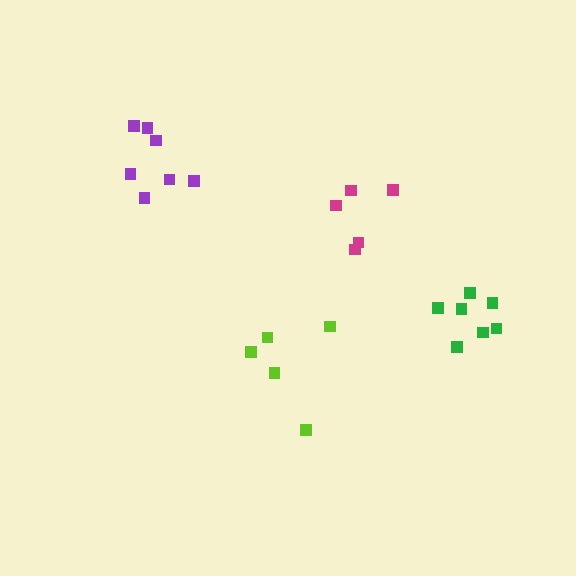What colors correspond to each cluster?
The clusters are colored: green, magenta, lime, purple.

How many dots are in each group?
Group 1: 7 dots, Group 2: 5 dots, Group 3: 5 dots, Group 4: 7 dots (24 total).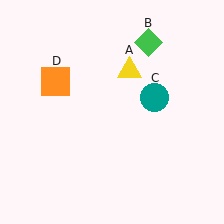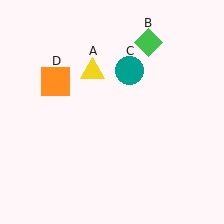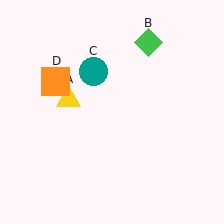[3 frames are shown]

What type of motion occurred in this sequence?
The yellow triangle (object A), teal circle (object C) rotated counterclockwise around the center of the scene.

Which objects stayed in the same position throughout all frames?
Green diamond (object B) and orange square (object D) remained stationary.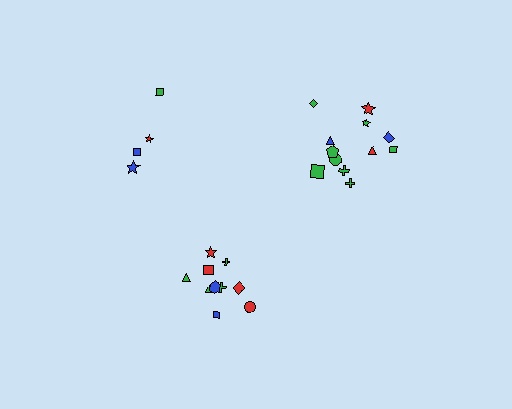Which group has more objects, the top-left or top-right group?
The top-right group.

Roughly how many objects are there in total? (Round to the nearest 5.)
Roughly 25 objects in total.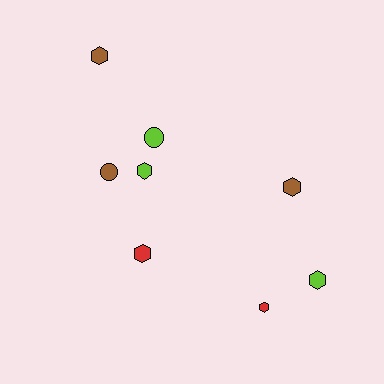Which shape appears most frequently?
Hexagon, with 6 objects.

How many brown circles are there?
There is 1 brown circle.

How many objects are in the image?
There are 8 objects.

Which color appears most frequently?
Brown, with 3 objects.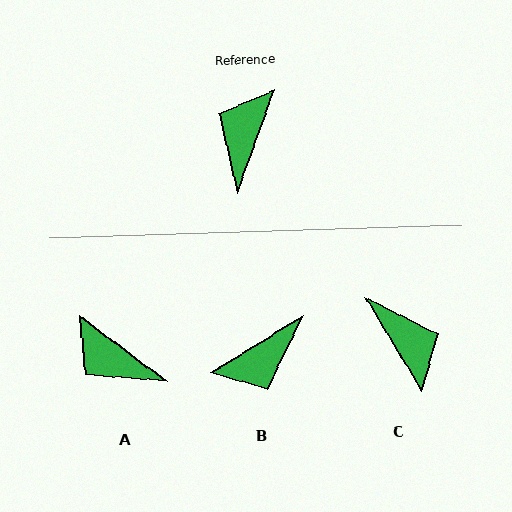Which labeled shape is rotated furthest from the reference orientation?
B, about 142 degrees away.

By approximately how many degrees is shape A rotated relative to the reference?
Approximately 73 degrees counter-clockwise.